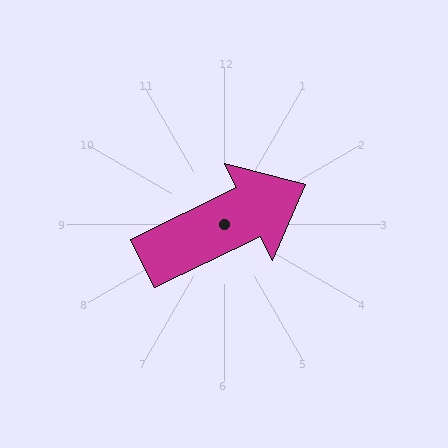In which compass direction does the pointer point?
Northeast.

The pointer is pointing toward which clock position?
Roughly 2 o'clock.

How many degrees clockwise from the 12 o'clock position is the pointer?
Approximately 64 degrees.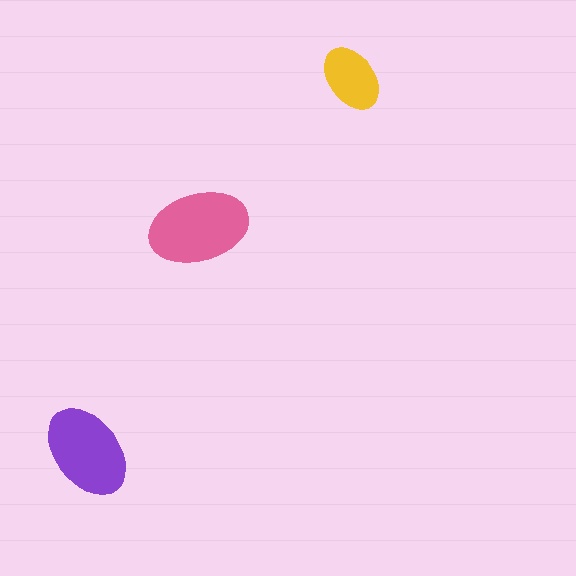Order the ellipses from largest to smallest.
the pink one, the purple one, the yellow one.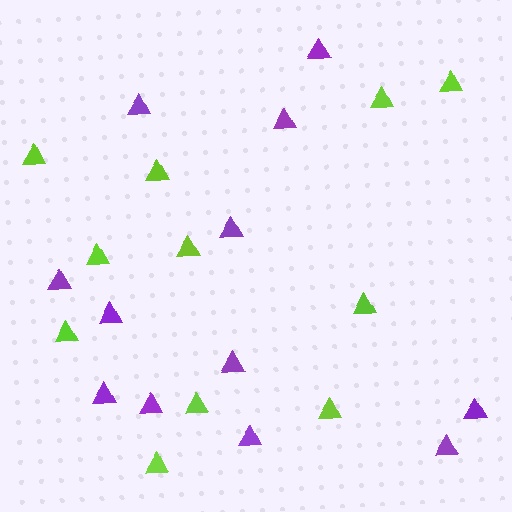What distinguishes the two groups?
There are 2 groups: one group of purple triangles (12) and one group of lime triangles (11).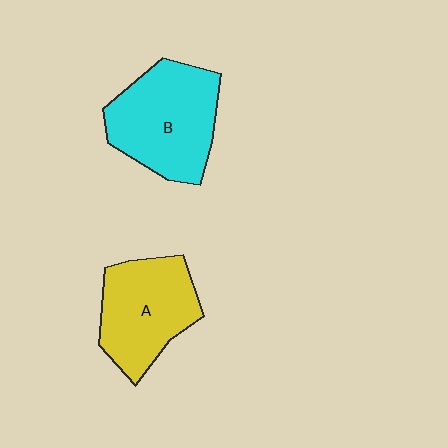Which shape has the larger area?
Shape B (cyan).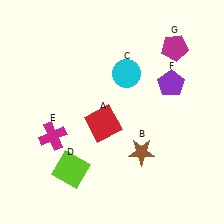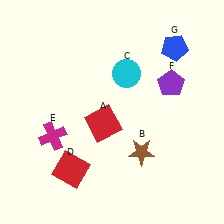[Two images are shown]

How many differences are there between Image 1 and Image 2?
There are 2 differences between the two images.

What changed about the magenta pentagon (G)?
In Image 1, G is magenta. In Image 2, it changed to blue.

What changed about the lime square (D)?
In Image 1, D is lime. In Image 2, it changed to red.